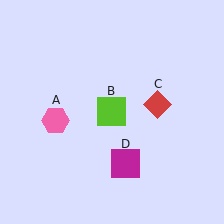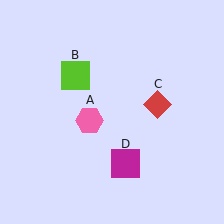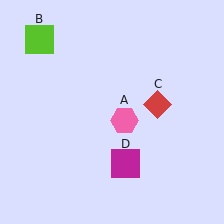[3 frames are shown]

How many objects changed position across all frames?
2 objects changed position: pink hexagon (object A), lime square (object B).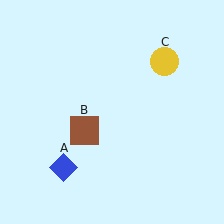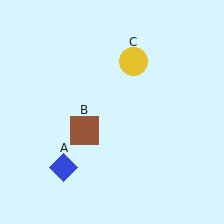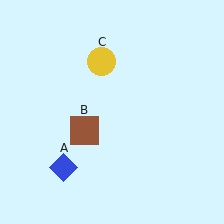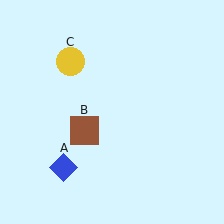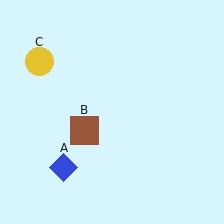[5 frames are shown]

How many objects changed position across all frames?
1 object changed position: yellow circle (object C).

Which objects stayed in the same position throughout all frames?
Blue diamond (object A) and brown square (object B) remained stationary.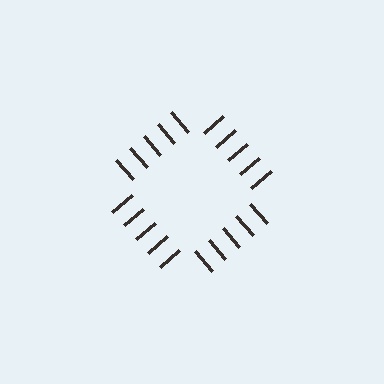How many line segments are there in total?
20 — 5 along each of the 4 edges.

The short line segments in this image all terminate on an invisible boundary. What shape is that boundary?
An illusory square — the line segments terminate on its edges but no continuous stroke is drawn.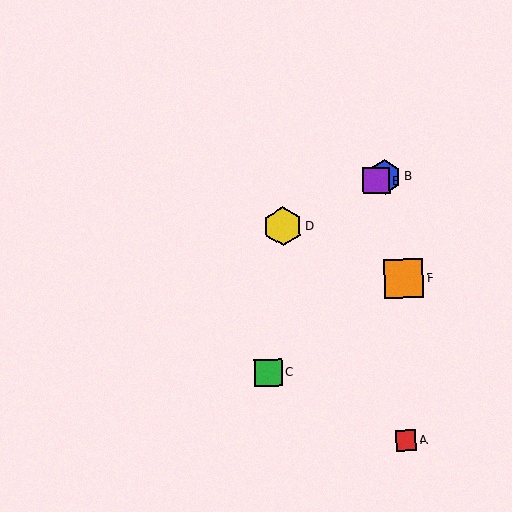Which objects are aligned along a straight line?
Objects B, D, E are aligned along a straight line.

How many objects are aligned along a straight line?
3 objects (B, D, E) are aligned along a straight line.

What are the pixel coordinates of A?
Object A is at (406, 441).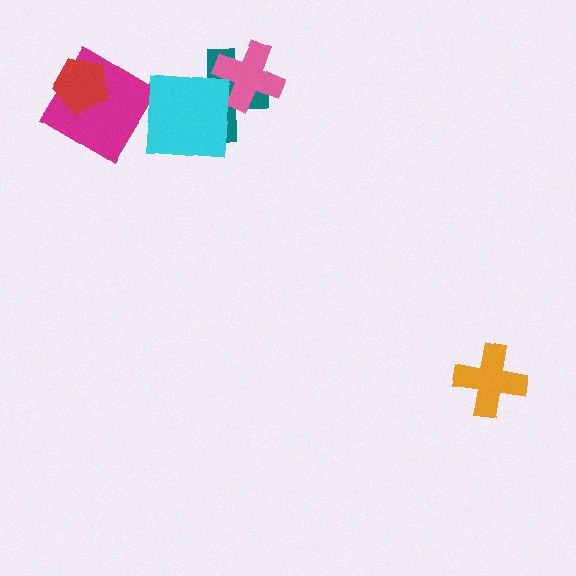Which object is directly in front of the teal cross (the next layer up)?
The pink cross is directly in front of the teal cross.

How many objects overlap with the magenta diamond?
1 object overlaps with the magenta diamond.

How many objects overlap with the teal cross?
2 objects overlap with the teal cross.